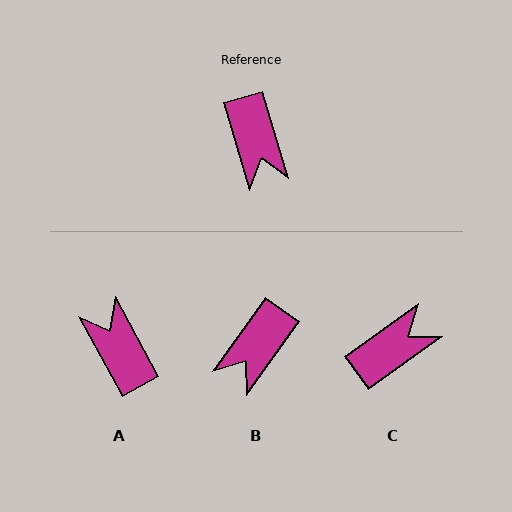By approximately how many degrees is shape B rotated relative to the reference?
Approximately 52 degrees clockwise.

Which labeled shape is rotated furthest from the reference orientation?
A, about 168 degrees away.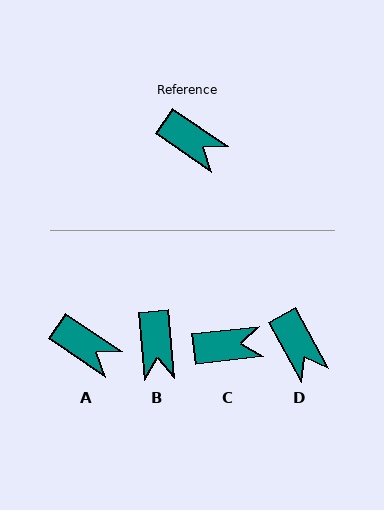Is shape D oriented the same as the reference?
No, it is off by about 28 degrees.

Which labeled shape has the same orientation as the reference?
A.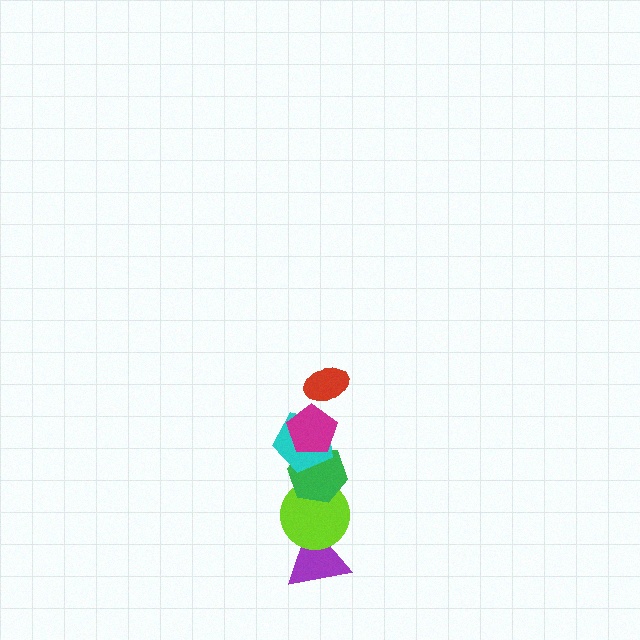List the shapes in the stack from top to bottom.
From top to bottom: the red ellipse, the magenta pentagon, the cyan pentagon, the green hexagon, the lime circle, the purple triangle.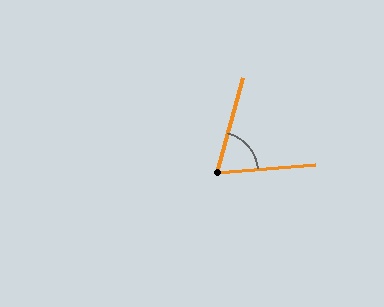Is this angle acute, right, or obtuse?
It is acute.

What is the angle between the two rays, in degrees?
Approximately 69 degrees.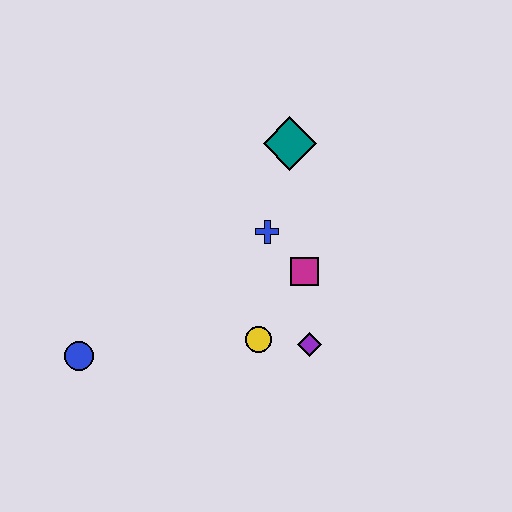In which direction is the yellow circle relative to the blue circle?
The yellow circle is to the right of the blue circle.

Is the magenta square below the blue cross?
Yes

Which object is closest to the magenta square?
The blue cross is closest to the magenta square.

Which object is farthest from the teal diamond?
The blue circle is farthest from the teal diamond.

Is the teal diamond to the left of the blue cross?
No